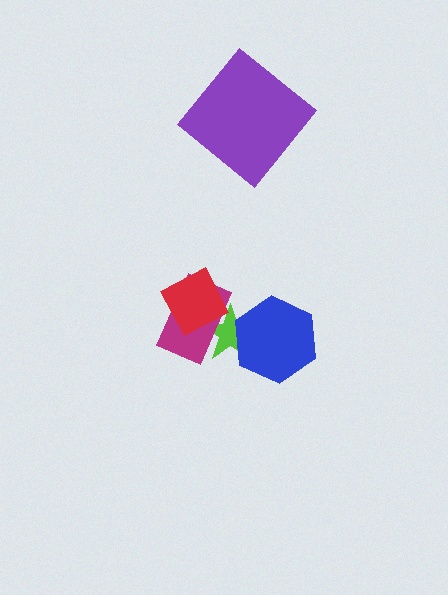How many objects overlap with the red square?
2 objects overlap with the red square.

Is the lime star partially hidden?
Yes, it is partially covered by another shape.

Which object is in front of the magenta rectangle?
The red square is in front of the magenta rectangle.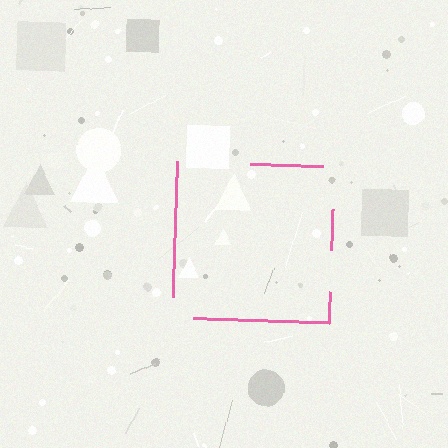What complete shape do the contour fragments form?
The contour fragments form a square.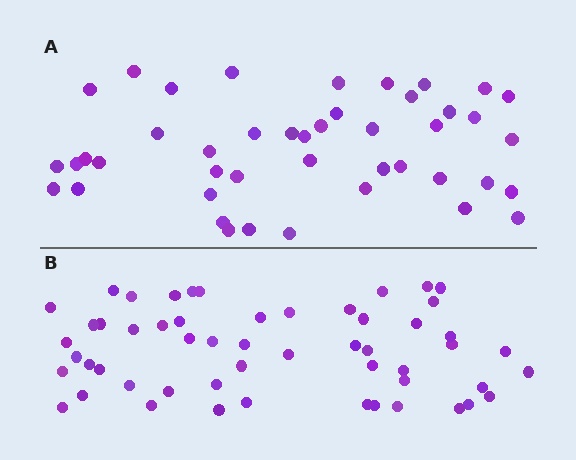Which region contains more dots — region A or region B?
Region B (the bottom region) has more dots.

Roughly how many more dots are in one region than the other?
Region B has roughly 10 or so more dots than region A.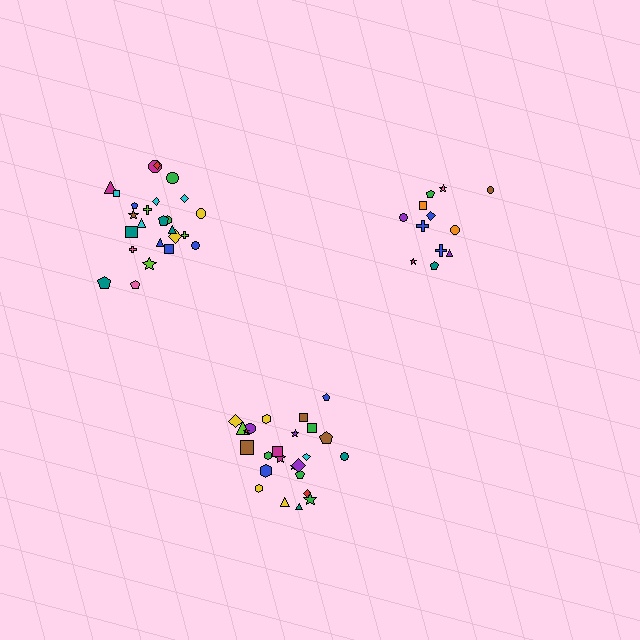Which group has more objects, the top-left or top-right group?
The top-left group.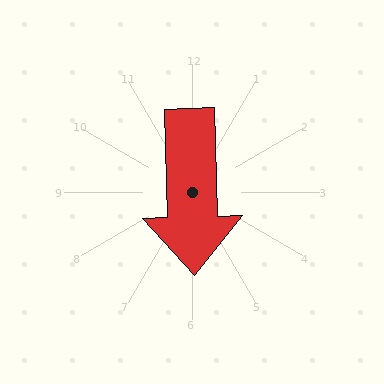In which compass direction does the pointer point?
South.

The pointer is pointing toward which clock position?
Roughly 6 o'clock.